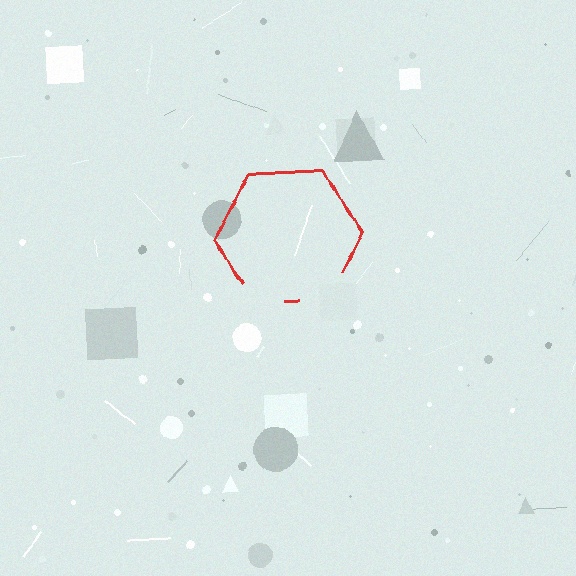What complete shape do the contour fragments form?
The contour fragments form a hexagon.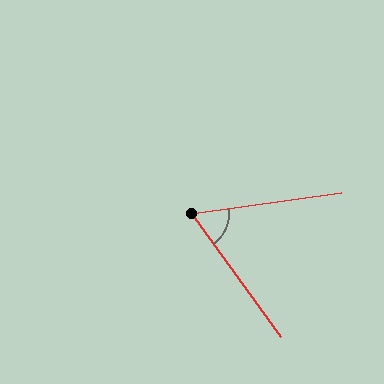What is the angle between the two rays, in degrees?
Approximately 62 degrees.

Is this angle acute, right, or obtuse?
It is acute.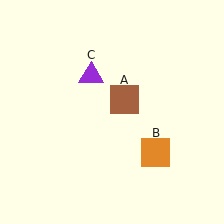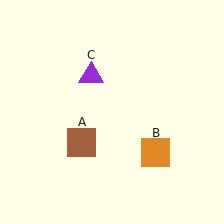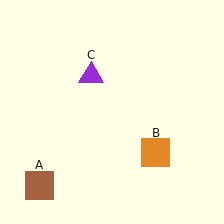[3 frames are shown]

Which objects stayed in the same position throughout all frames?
Orange square (object B) and purple triangle (object C) remained stationary.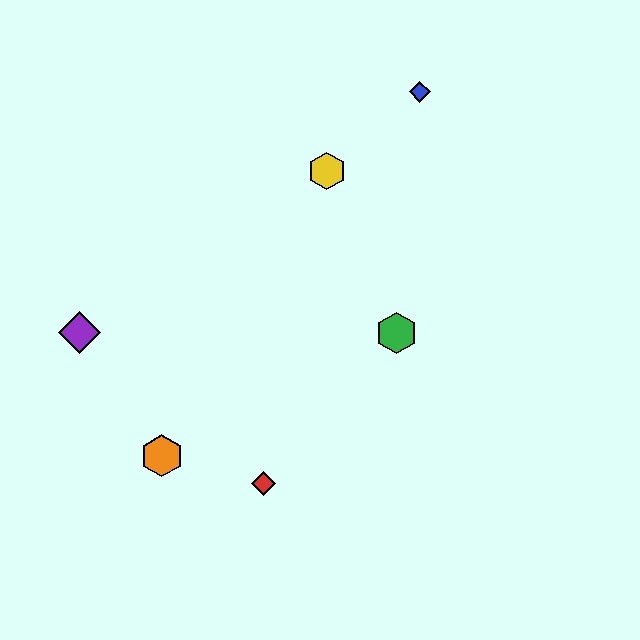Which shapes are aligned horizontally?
The green hexagon, the purple diamond are aligned horizontally.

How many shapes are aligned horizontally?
2 shapes (the green hexagon, the purple diamond) are aligned horizontally.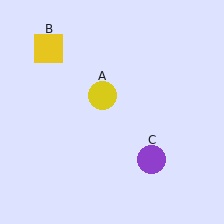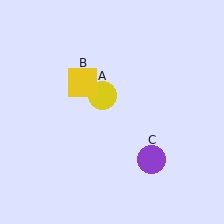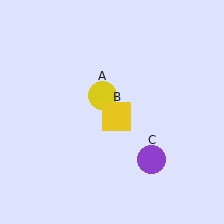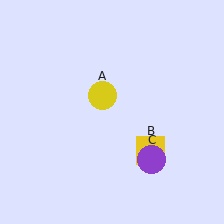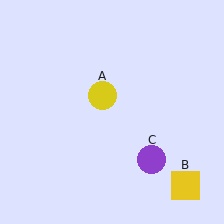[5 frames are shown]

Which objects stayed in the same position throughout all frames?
Yellow circle (object A) and purple circle (object C) remained stationary.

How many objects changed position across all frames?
1 object changed position: yellow square (object B).